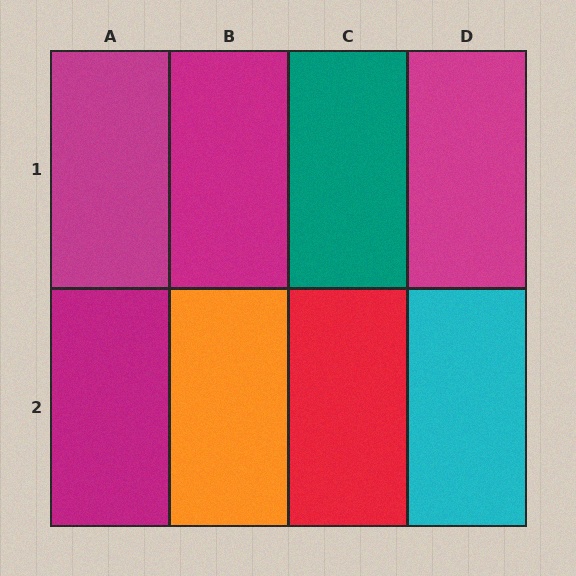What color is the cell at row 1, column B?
Magenta.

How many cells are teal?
1 cell is teal.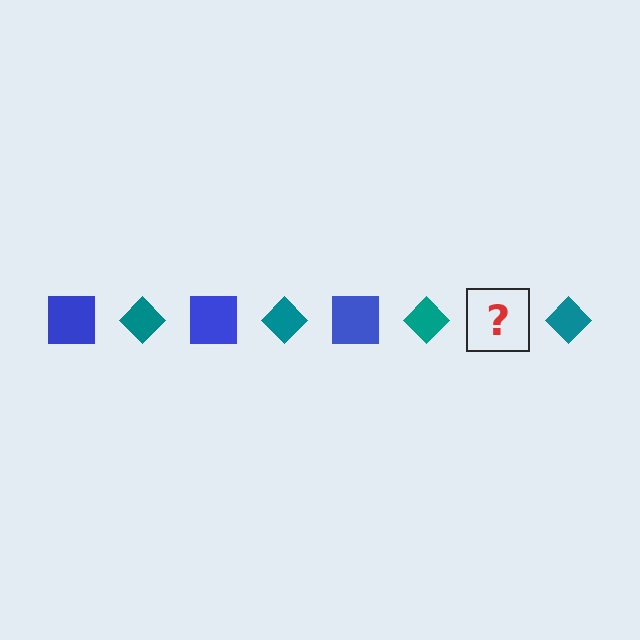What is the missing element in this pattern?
The missing element is a blue square.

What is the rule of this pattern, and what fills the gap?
The rule is that the pattern alternates between blue square and teal diamond. The gap should be filled with a blue square.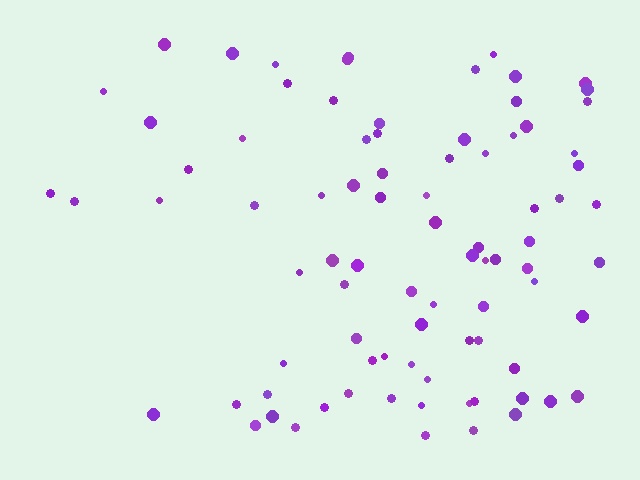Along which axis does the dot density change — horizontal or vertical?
Horizontal.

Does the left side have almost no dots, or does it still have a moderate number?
Still a moderate number, just noticeably fewer than the right.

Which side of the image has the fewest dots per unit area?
The left.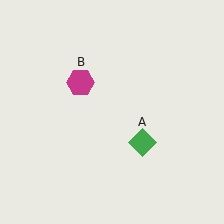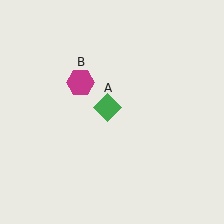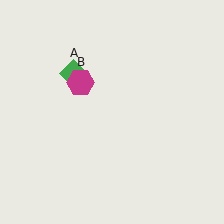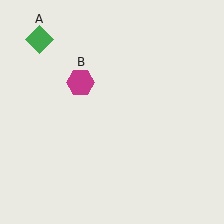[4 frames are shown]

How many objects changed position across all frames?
1 object changed position: green diamond (object A).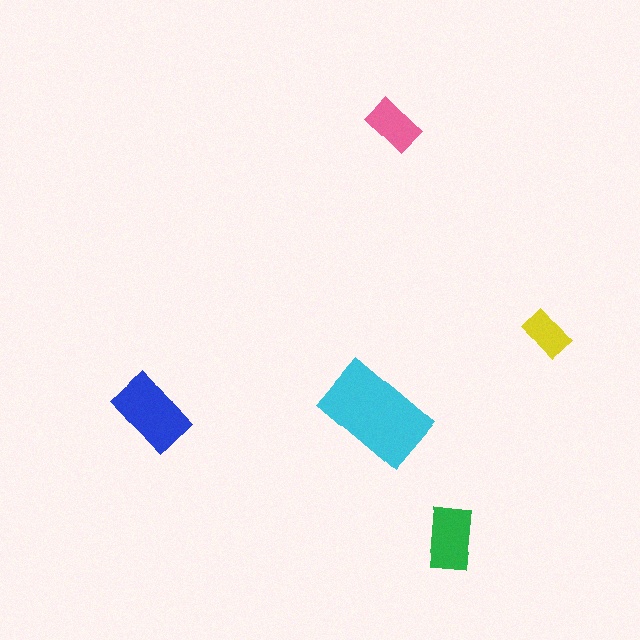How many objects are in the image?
There are 5 objects in the image.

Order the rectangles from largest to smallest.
the cyan one, the blue one, the green one, the pink one, the yellow one.